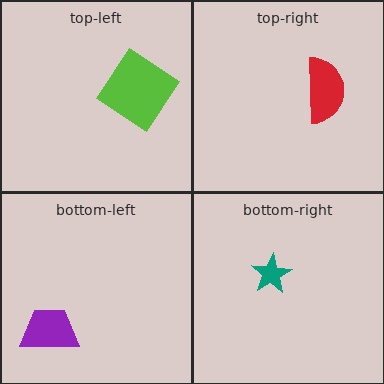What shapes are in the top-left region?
The lime diamond.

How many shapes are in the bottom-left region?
1.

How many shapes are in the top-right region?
1.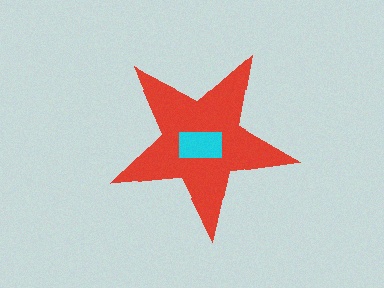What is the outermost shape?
The red star.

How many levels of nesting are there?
2.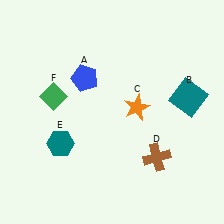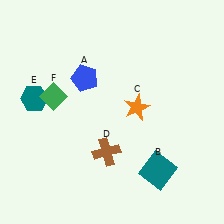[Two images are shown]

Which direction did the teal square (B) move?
The teal square (B) moved down.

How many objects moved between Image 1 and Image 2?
3 objects moved between the two images.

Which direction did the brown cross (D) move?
The brown cross (D) moved left.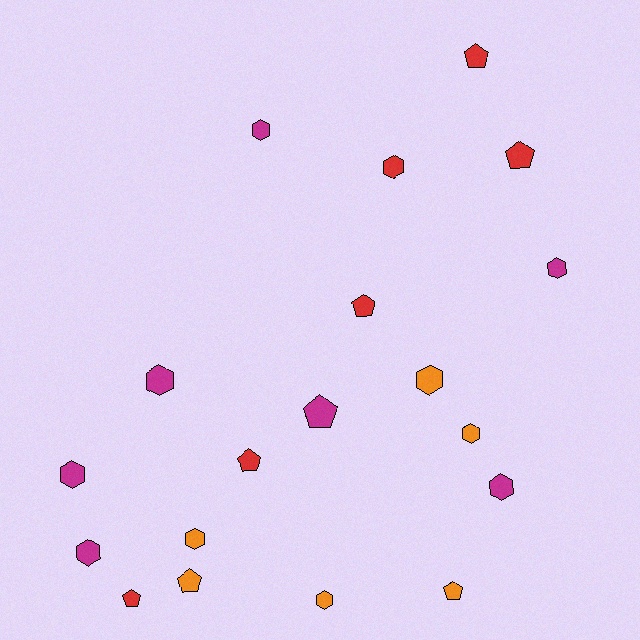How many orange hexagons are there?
There are 4 orange hexagons.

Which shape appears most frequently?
Hexagon, with 11 objects.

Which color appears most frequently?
Magenta, with 7 objects.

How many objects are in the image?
There are 19 objects.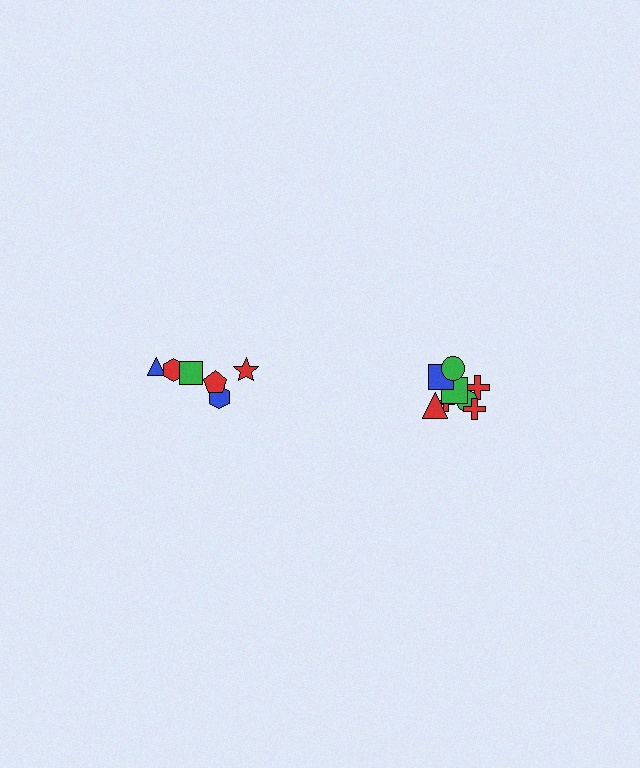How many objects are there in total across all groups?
There are 14 objects.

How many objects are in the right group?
There are 8 objects.